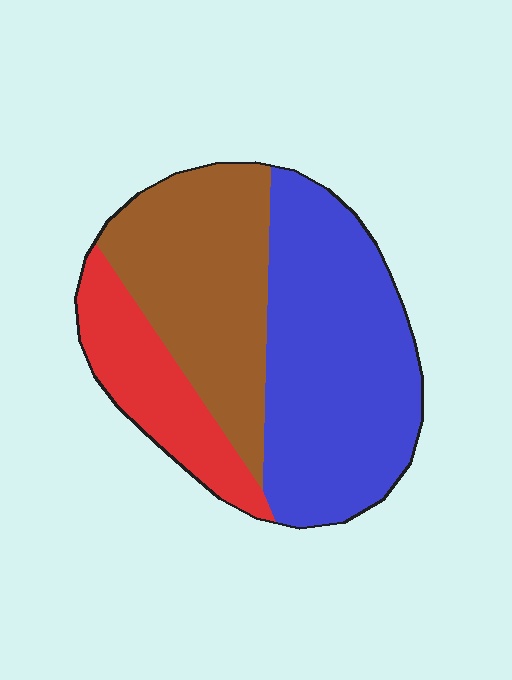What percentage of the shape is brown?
Brown covers roughly 35% of the shape.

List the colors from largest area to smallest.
From largest to smallest: blue, brown, red.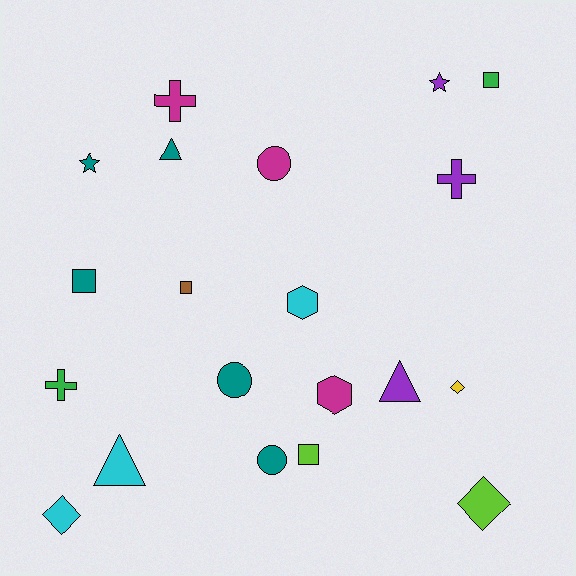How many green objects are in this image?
There are 2 green objects.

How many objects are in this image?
There are 20 objects.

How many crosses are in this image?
There are 3 crosses.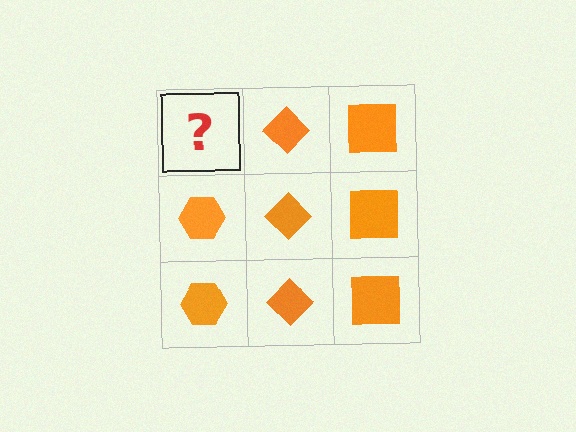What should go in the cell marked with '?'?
The missing cell should contain an orange hexagon.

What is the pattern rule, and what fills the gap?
The rule is that each column has a consistent shape. The gap should be filled with an orange hexagon.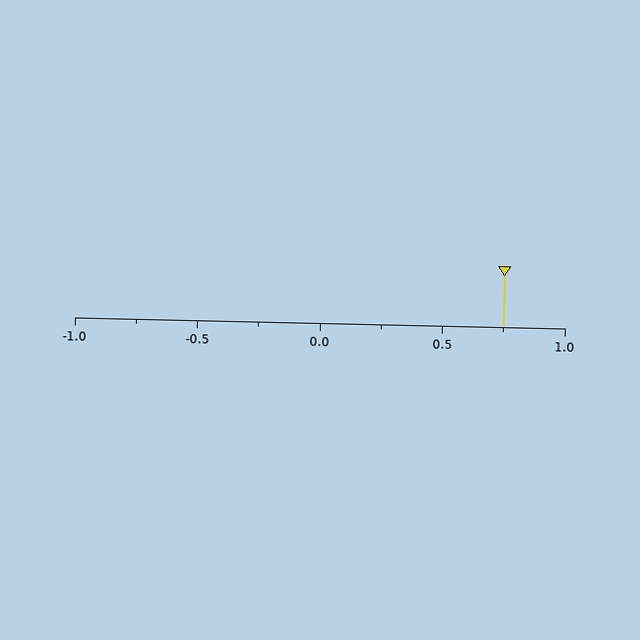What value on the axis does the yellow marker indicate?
The marker indicates approximately 0.75.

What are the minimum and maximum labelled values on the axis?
The axis runs from -1.0 to 1.0.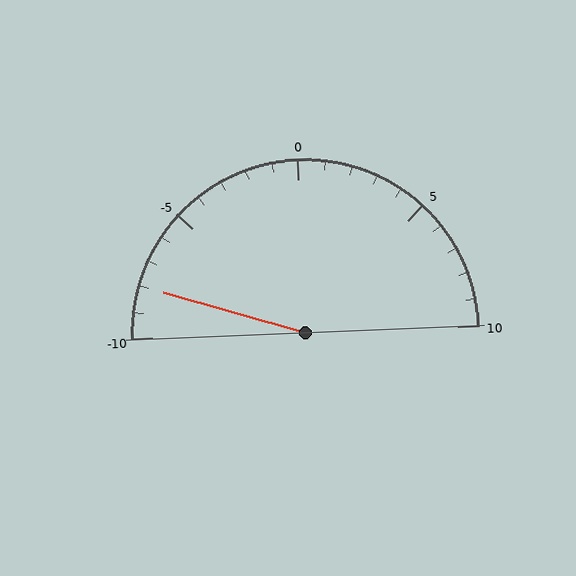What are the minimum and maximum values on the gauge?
The gauge ranges from -10 to 10.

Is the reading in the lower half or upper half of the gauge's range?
The reading is in the lower half of the range (-10 to 10).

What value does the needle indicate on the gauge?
The needle indicates approximately -8.